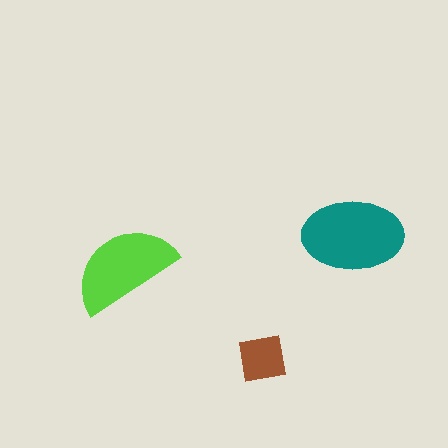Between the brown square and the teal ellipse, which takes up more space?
The teal ellipse.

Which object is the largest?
The teal ellipse.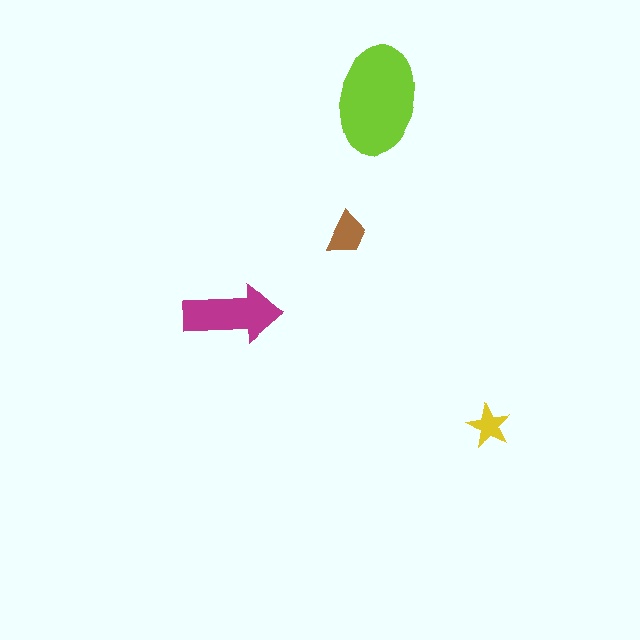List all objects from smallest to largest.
The yellow star, the brown trapezoid, the magenta arrow, the lime ellipse.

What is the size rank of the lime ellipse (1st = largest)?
1st.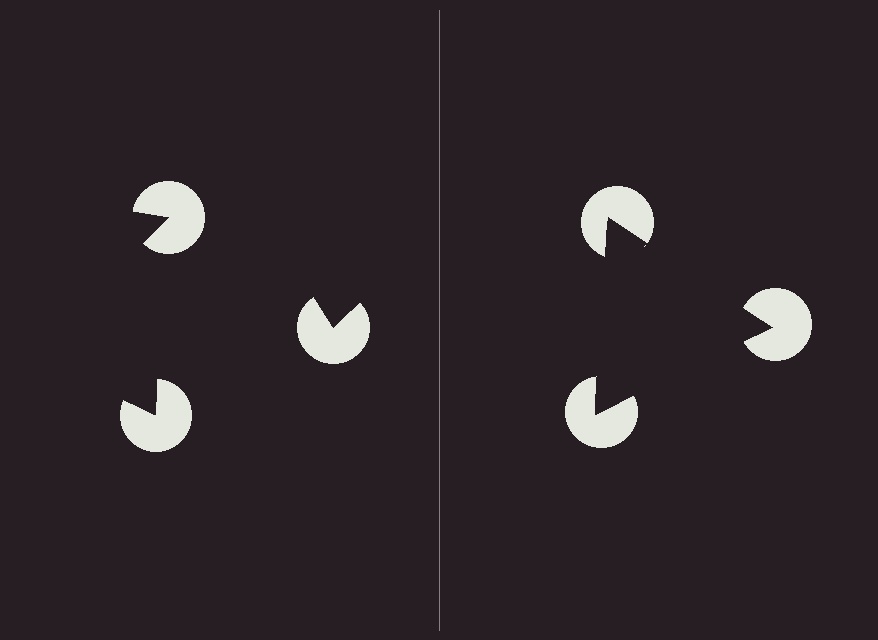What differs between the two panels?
The pac-man discs are positioned identically on both sides; only the wedge orientations differ. On the right they align to a triangle; on the left they are misaligned.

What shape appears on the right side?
An illusory triangle.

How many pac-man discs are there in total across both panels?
6 — 3 on each side.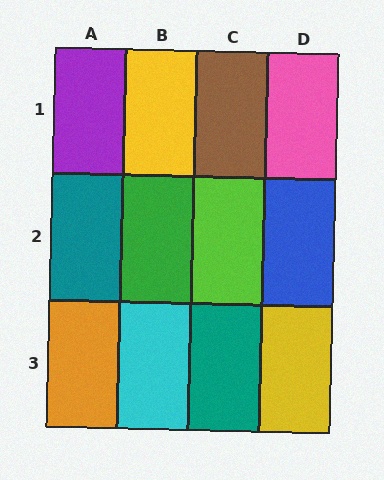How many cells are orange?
1 cell is orange.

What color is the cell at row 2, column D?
Blue.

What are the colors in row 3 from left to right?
Orange, cyan, teal, yellow.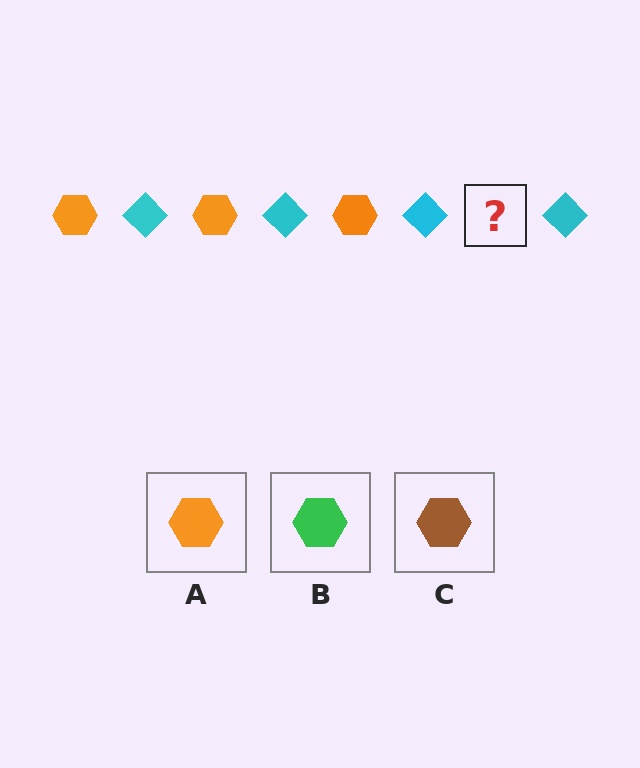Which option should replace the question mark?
Option A.